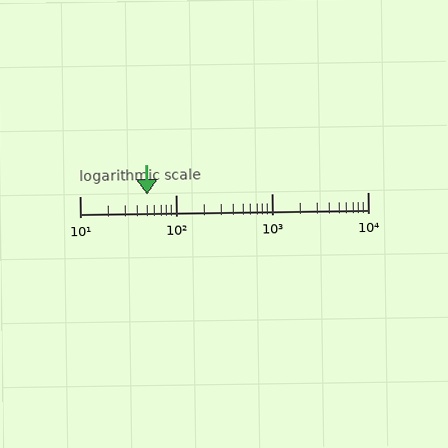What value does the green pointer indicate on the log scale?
The pointer indicates approximately 51.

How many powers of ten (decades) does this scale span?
The scale spans 3 decades, from 10 to 10000.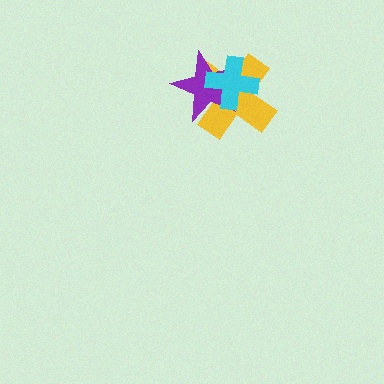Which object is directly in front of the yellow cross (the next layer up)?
The purple star is directly in front of the yellow cross.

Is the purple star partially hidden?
Yes, it is partially covered by another shape.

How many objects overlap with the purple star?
2 objects overlap with the purple star.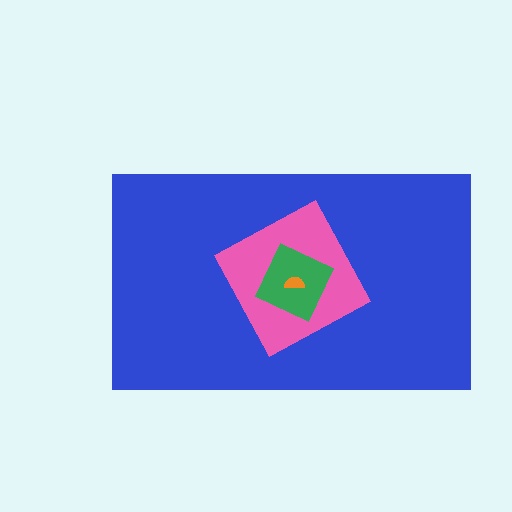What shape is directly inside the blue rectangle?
The pink square.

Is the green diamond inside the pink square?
Yes.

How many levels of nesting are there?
4.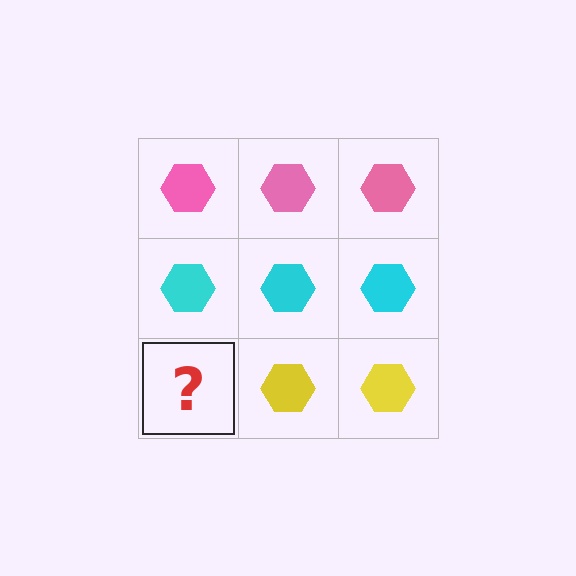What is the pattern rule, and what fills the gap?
The rule is that each row has a consistent color. The gap should be filled with a yellow hexagon.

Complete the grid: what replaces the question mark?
The question mark should be replaced with a yellow hexagon.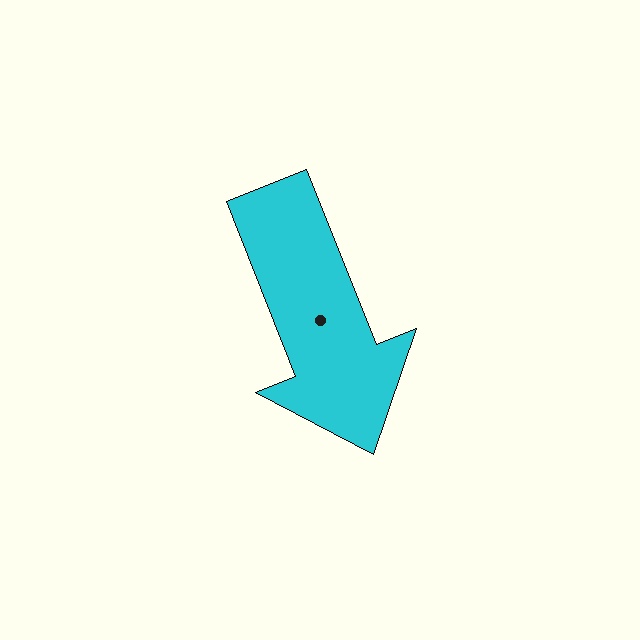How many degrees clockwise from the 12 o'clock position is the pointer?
Approximately 158 degrees.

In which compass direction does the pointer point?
South.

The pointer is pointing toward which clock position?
Roughly 5 o'clock.